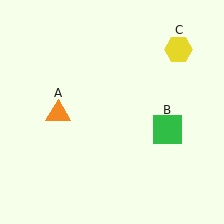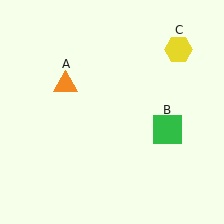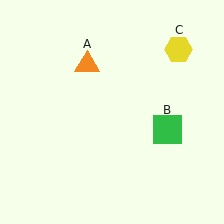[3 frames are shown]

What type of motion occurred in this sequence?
The orange triangle (object A) rotated clockwise around the center of the scene.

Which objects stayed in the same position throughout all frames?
Green square (object B) and yellow hexagon (object C) remained stationary.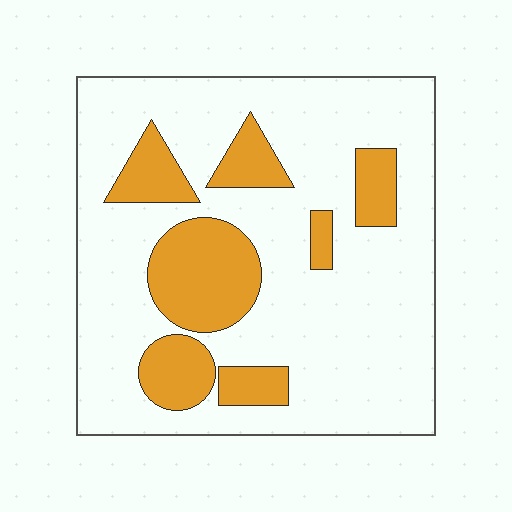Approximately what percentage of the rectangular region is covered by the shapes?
Approximately 25%.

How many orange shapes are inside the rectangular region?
7.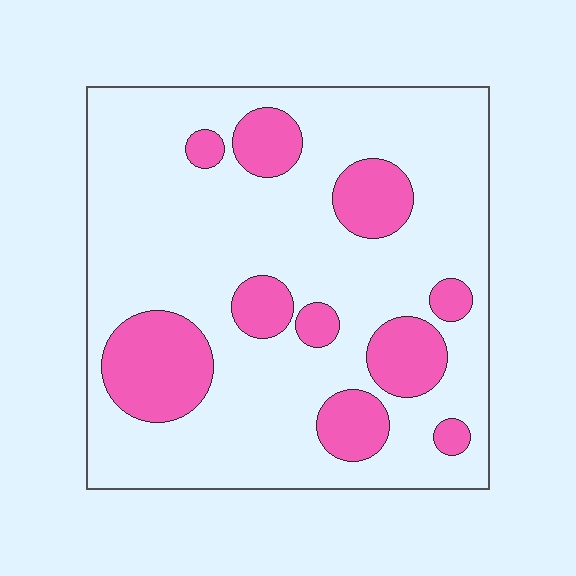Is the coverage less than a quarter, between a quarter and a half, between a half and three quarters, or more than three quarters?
Less than a quarter.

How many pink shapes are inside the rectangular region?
10.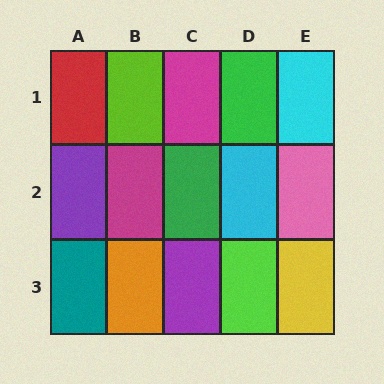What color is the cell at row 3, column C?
Purple.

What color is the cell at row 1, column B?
Lime.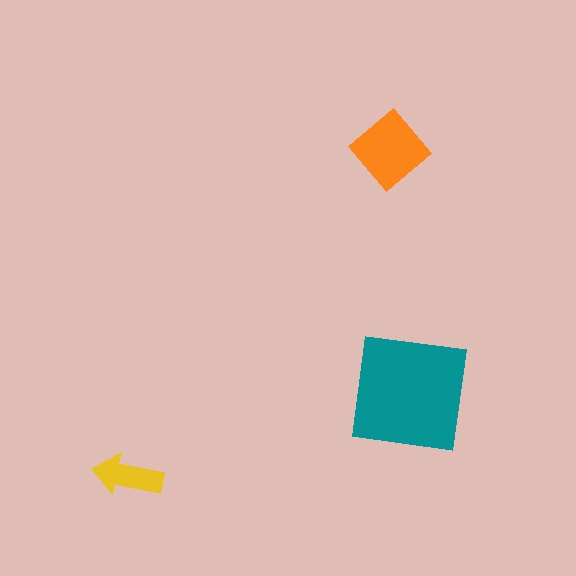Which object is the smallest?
The yellow arrow.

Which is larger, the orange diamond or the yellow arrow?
The orange diamond.